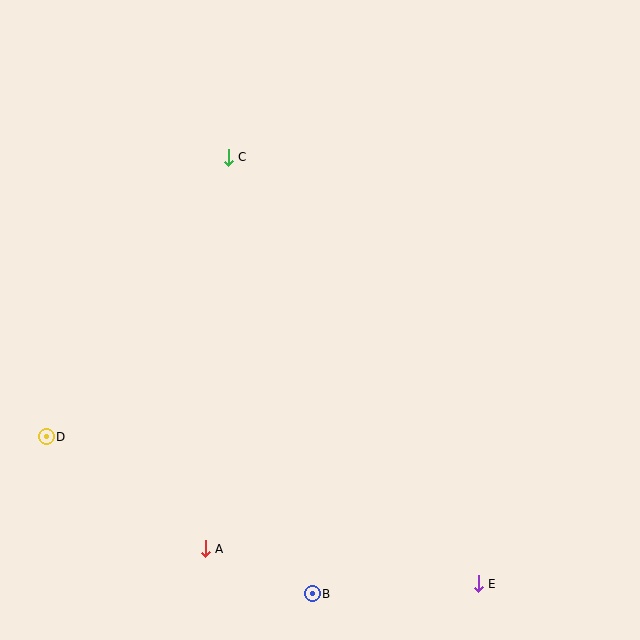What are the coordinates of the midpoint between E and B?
The midpoint between E and B is at (395, 589).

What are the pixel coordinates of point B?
Point B is at (312, 594).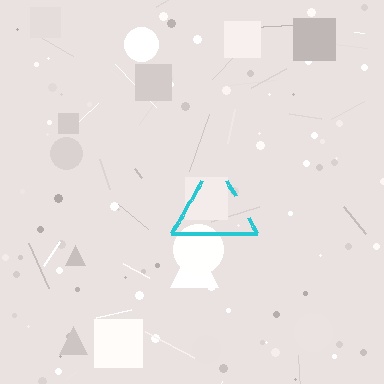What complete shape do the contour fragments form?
The contour fragments form a triangle.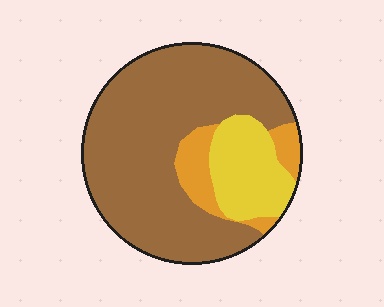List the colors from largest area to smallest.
From largest to smallest: brown, yellow, orange.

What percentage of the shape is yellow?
Yellow takes up about one sixth (1/6) of the shape.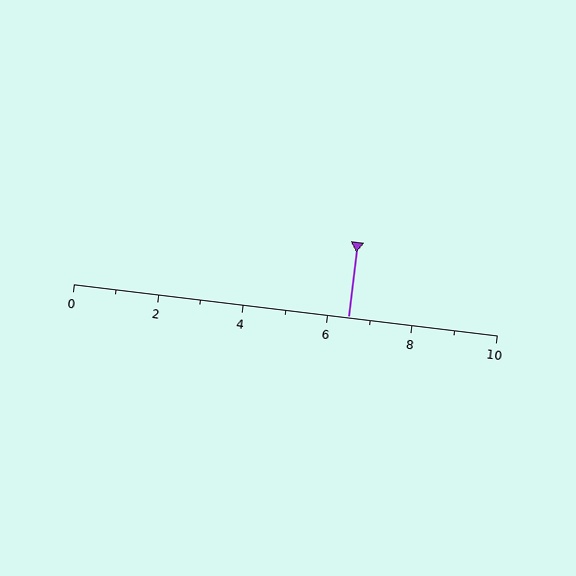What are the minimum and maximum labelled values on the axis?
The axis runs from 0 to 10.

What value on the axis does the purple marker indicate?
The marker indicates approximately 6.5.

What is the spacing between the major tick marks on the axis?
The major ticks are spaced 2 apart.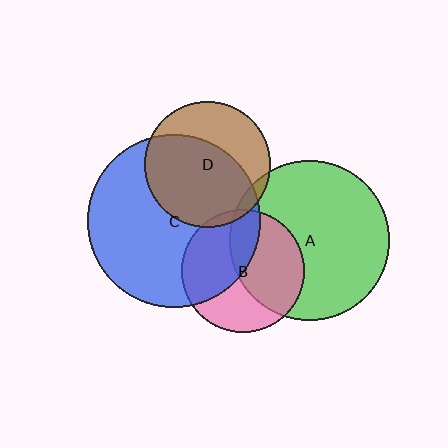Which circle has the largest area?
Circle C (blue).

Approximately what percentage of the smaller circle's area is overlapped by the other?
Approximately 60%.